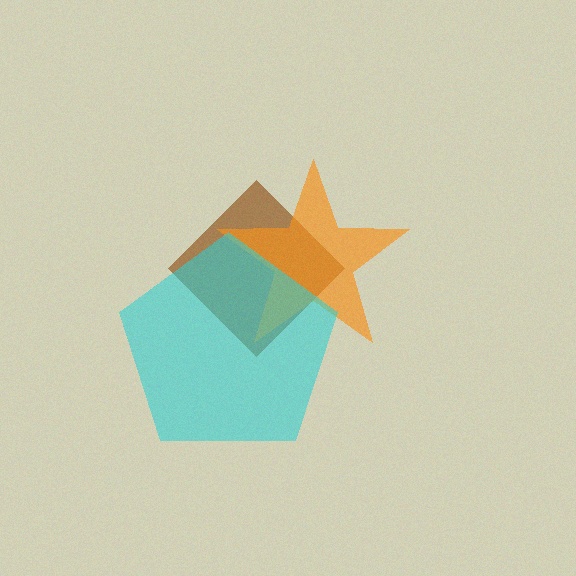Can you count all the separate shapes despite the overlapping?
Yes, there are 3 separate shapes.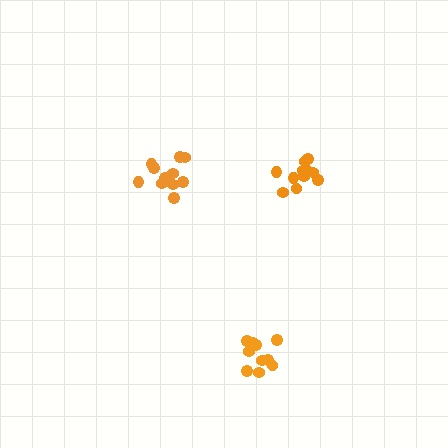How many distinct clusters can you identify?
There are 3 distinct clusters.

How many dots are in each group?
Group 1: 11 dots, Group 2: 11 dots, Group 3: 11 dots (33 total).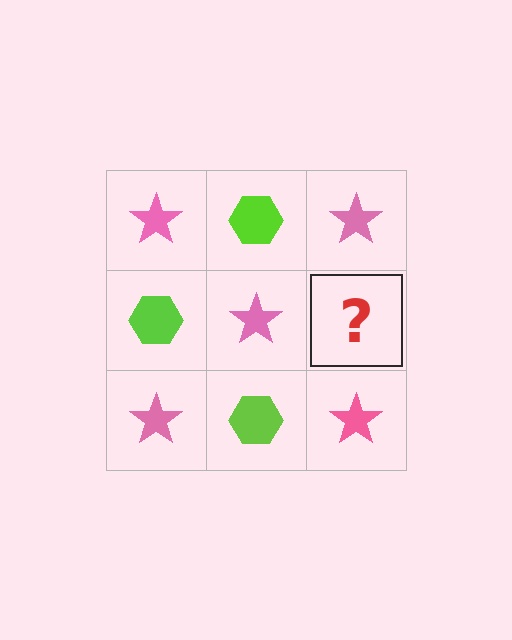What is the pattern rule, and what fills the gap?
The rule is that it alternates pink star and lime hexagon in a checkerboard pattern. The gap should be filled with a lime hexagon.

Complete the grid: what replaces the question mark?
The question mark should be replaced with a lime hexagon.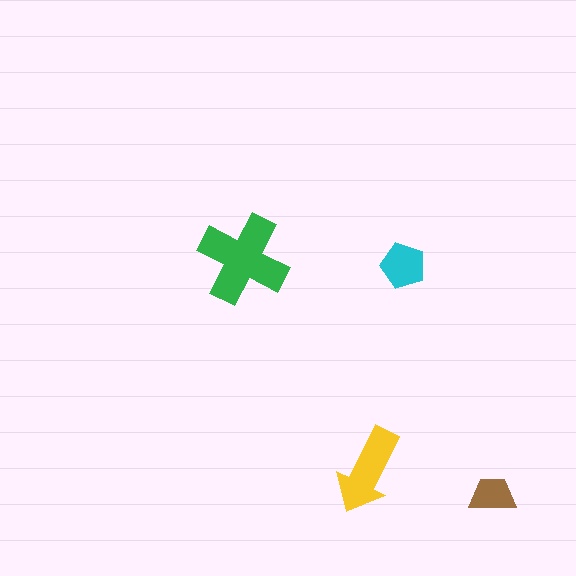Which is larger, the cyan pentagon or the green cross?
The green cross.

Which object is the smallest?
The brown trapezoid.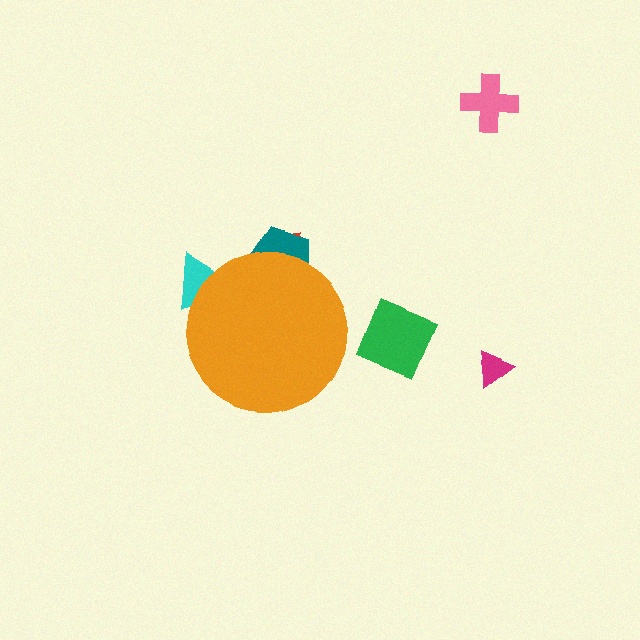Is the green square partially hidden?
No, the green square is fully visible.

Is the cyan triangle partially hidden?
Yes, the cyan triangle is partially hidden behind the orange circle.